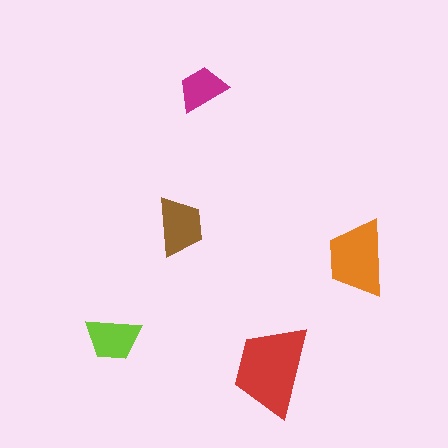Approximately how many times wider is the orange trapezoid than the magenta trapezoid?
About 1.5 times wider.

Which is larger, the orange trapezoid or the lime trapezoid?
The orange one.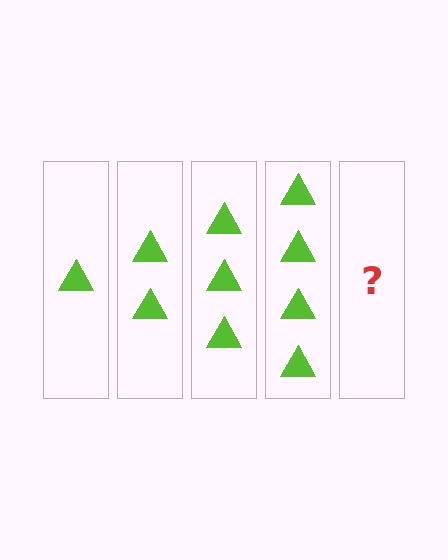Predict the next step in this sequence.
The next step is 5 triangles.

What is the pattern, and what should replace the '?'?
The pattern is that each step adds one more triangle. The '?' should be 5 triangles.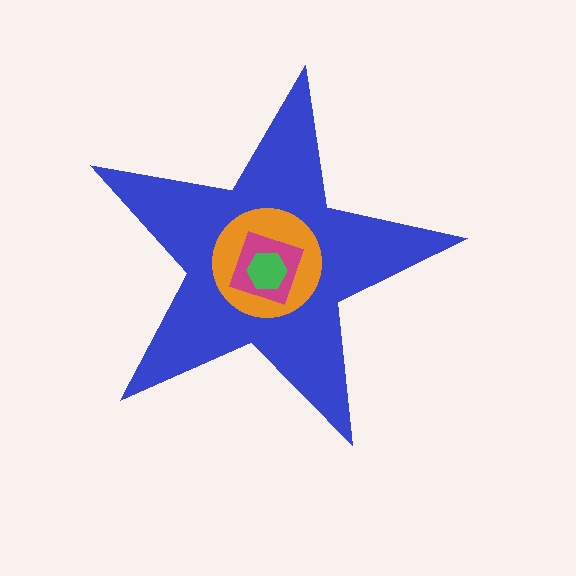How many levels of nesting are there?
4.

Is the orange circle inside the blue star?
Yes.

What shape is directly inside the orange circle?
The magenta diamond.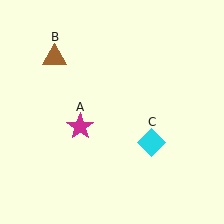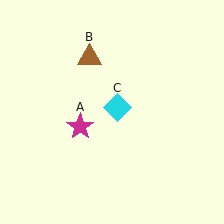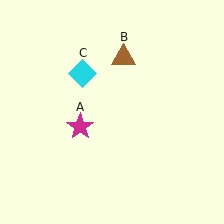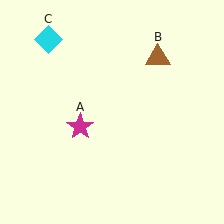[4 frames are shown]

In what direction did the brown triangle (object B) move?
The brown triangle (object B) moved right.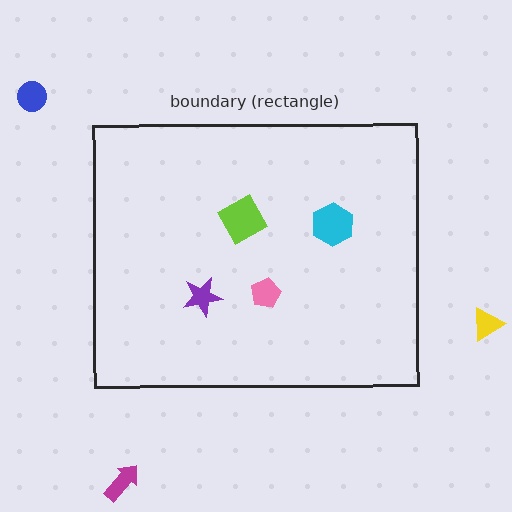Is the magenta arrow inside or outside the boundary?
Outside.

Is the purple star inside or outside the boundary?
Inside.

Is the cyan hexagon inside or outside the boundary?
Inside.